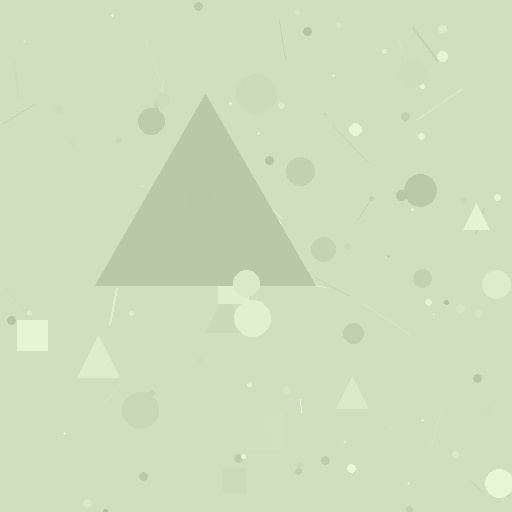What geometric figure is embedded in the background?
A triangle is embedded in the background.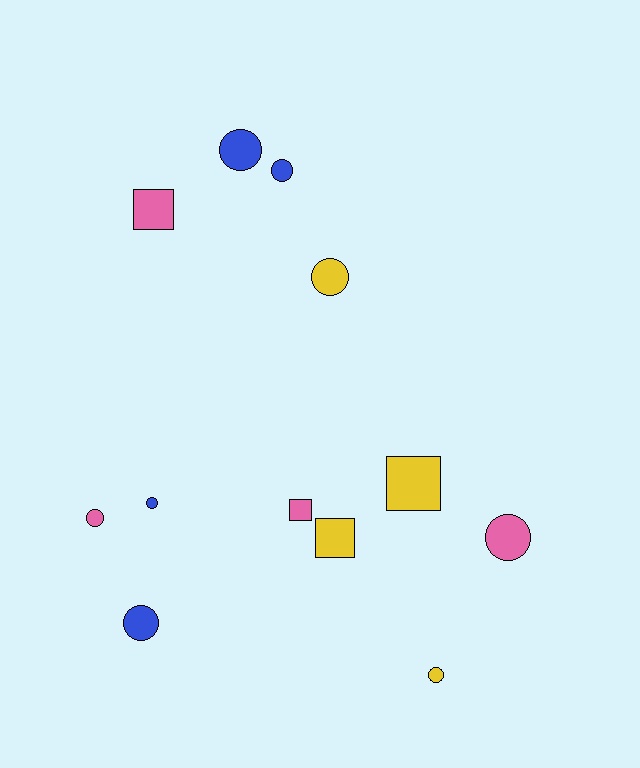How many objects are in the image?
There are 12 objects.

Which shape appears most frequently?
Circle, with 8 objects.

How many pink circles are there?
There are 2 pink circles.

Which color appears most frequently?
Pink, with 4 objects.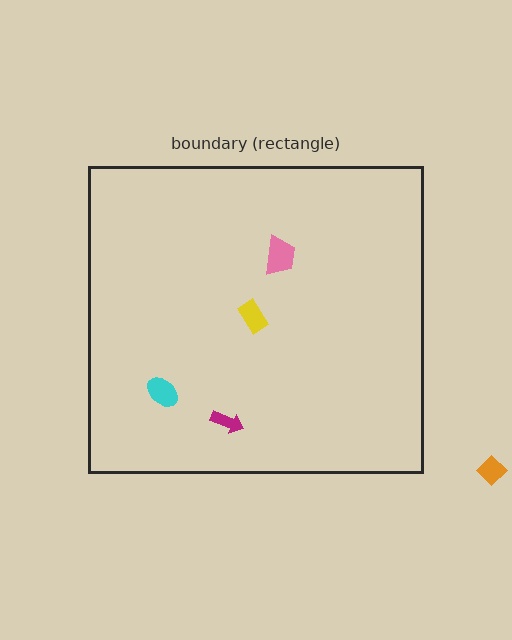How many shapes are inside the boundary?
4 inside, 1 outside.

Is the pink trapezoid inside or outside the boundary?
Inside.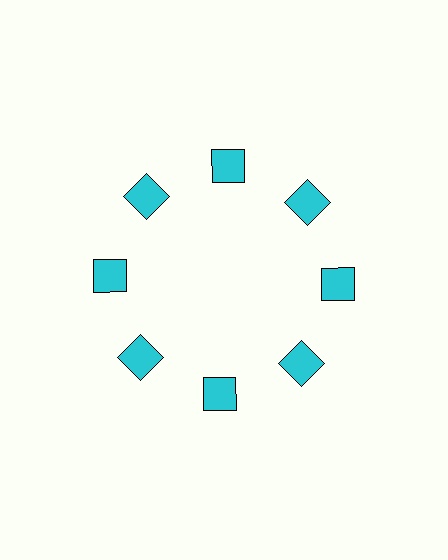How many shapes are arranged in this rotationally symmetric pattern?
There are 8 shapes, arranged in 8 groups of 1.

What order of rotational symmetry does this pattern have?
This pattern has 8-fold rotational symmetry.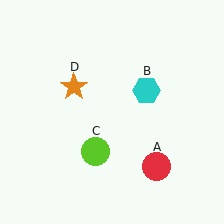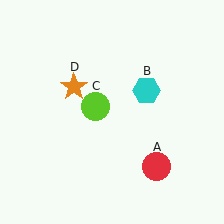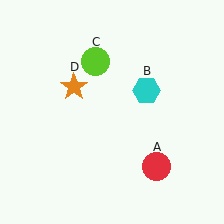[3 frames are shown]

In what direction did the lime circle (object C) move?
The lime circle (object C) moved up.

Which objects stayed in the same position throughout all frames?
Red circle (object A) and cyan hexagon (object B) and orange star (object D) remained stationary.